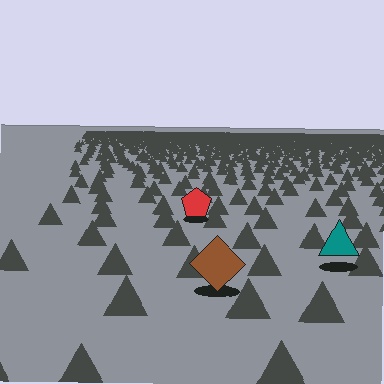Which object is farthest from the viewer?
The red pentagon is farthest from the viewer. It appears smaller and the ground texture around it is denser.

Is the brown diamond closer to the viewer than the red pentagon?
Yes. The brown diamond is closer — you can tell from the texture gradient: the ground texture is coarser near it.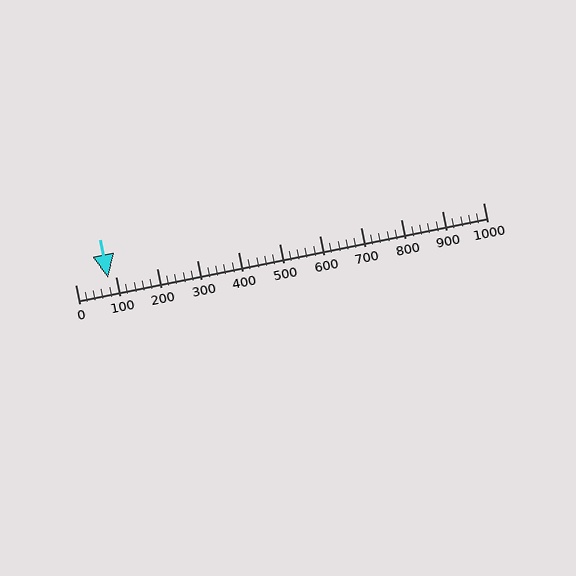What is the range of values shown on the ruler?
The ruler shows values from 0 to 1000.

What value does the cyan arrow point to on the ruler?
The cyan arrow points to approximately 80.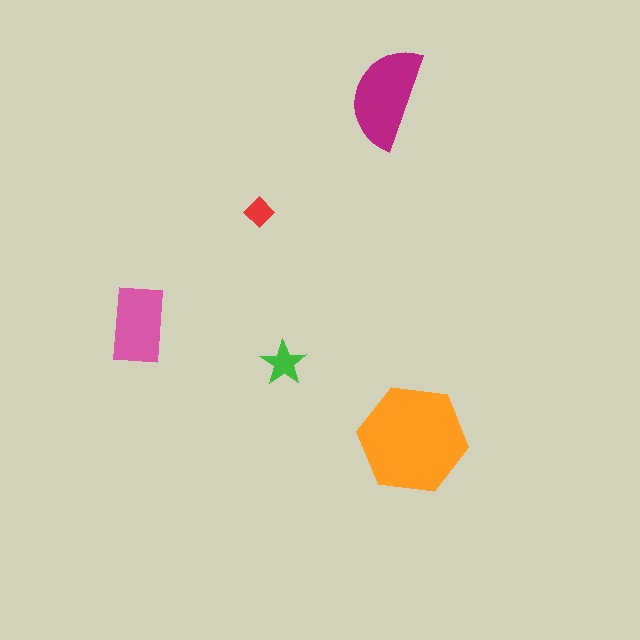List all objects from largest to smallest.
The orange hexagon, the magenta semicircle, the pink rectangle, the green star, the red diamond.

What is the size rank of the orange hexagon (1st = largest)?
1st.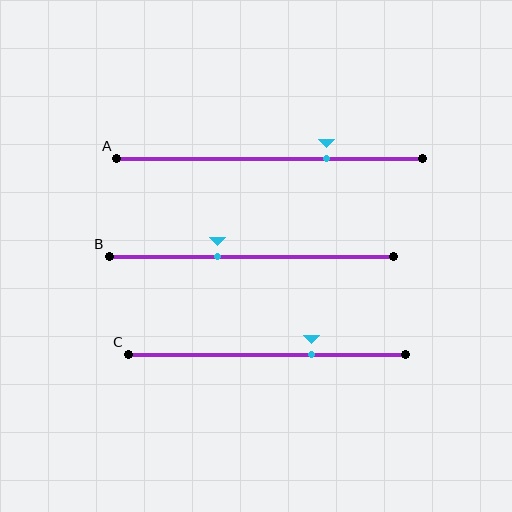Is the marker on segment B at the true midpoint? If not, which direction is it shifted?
No, the marker on segment B is shifted to the left by about 12% of the segment length.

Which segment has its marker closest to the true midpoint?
Segment B has its marker closest to the true midpoint.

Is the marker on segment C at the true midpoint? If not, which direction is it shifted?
No, the marker on segment C is shifted to the right by about 16% of the segment length.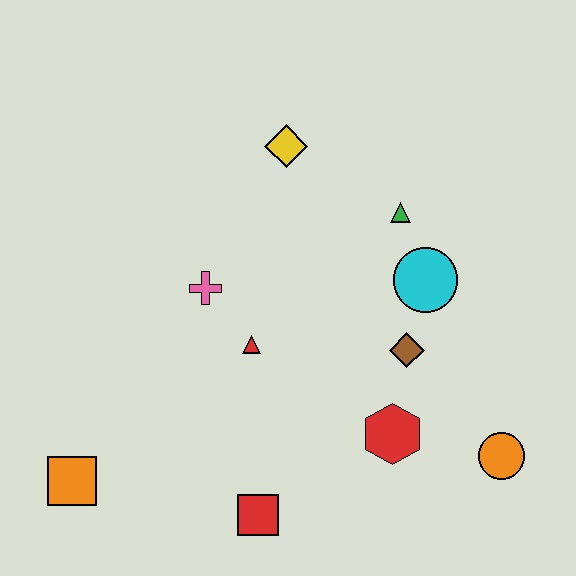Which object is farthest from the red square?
The yellow diamond is farthest from the red square.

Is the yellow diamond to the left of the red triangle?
No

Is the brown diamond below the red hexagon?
No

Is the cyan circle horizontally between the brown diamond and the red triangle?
No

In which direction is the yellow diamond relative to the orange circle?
The yellow diamond is above the orange circle.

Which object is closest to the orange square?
The red square is closest to the orange square.